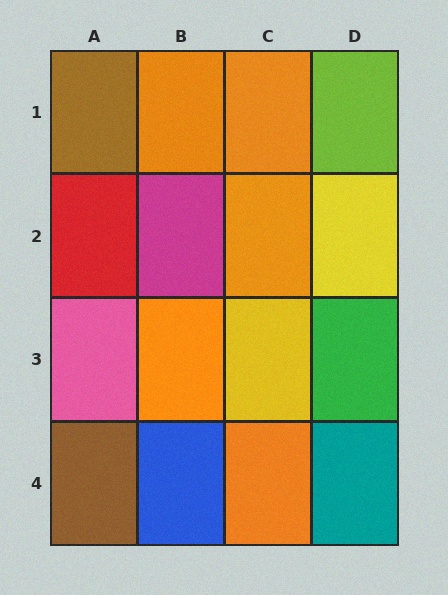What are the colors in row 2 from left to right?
Red, magenta, orange, yellow.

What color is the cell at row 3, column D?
Green.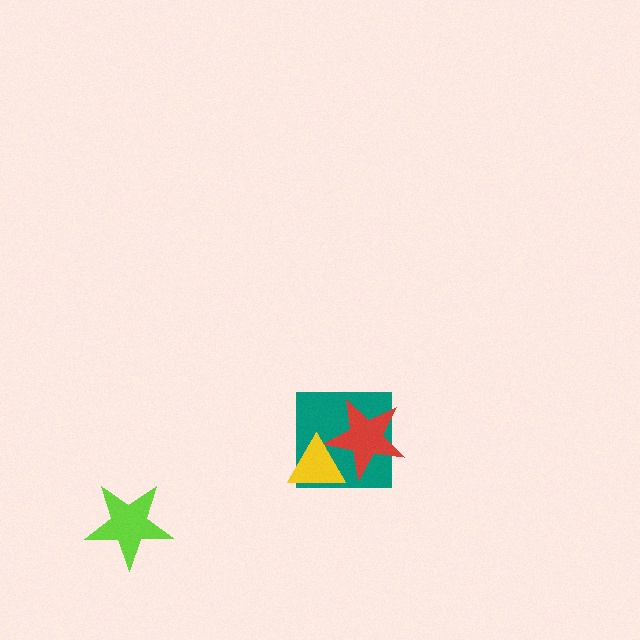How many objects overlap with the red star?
2 objects overlap with the red star.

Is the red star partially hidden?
Yes, it is partially covered by another shape.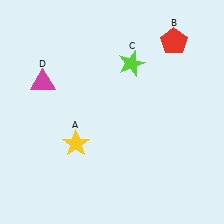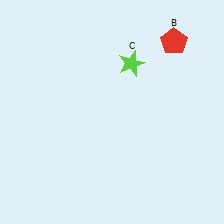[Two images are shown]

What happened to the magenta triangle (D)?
The magenta triangle (D) was removed in Image 2. It was in the top-left area of Image 1.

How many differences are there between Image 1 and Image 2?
There are 2 differences between the two images.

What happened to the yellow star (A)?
The yellow star (A) was removed in Image 2. It was in the bottom-left area of Image 1.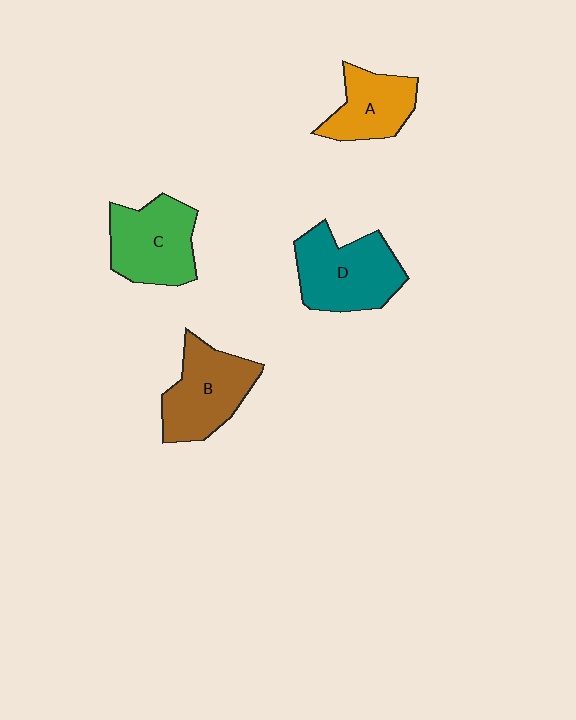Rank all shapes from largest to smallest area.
From largest to smallest: D (teal), B (brown), C (green), A (orange).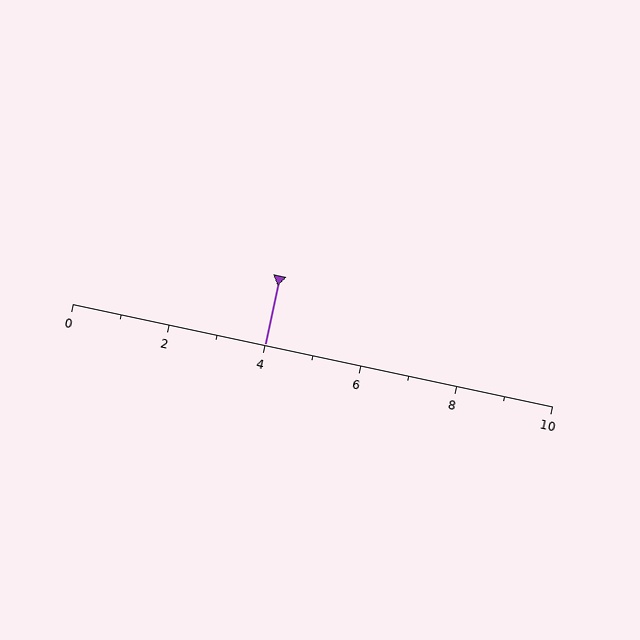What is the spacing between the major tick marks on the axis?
The major ticks are spaced 2 apart.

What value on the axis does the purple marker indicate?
The marker indicates approximately 4.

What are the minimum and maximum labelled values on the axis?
The axis runs from 0 to 10.